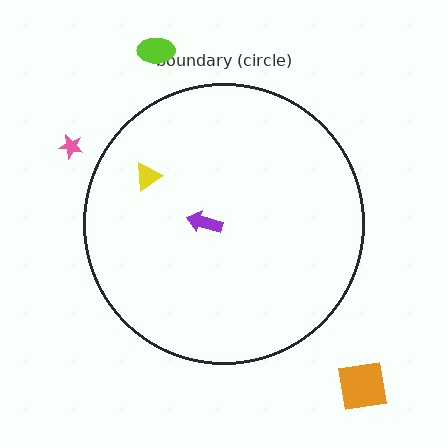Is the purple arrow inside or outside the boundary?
Inside.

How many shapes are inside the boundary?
2 inside, 3 outside.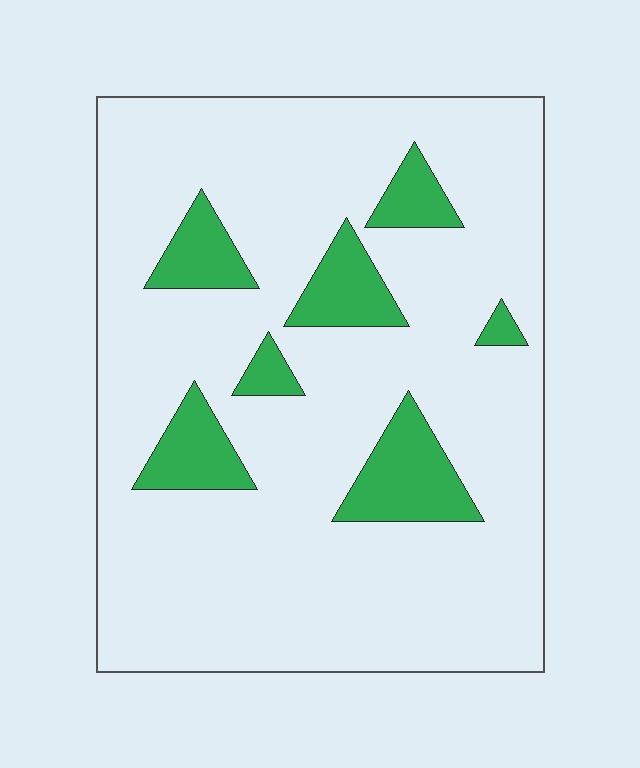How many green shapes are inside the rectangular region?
7.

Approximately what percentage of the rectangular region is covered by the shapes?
Approximately 15%.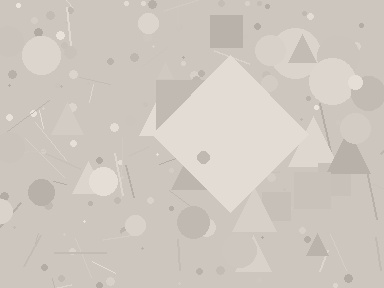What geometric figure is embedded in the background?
A diamond is embedded in the background.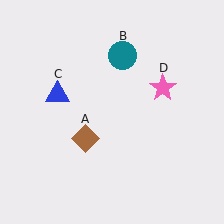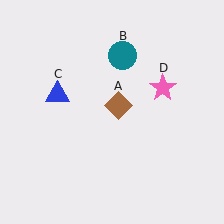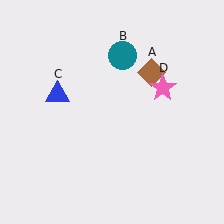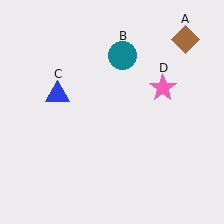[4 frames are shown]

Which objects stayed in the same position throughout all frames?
Teal circle (object B) and blue triangle (object C) and pink star (object D) remained stationary.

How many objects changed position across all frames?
1 object changed position: brown diamond (object A).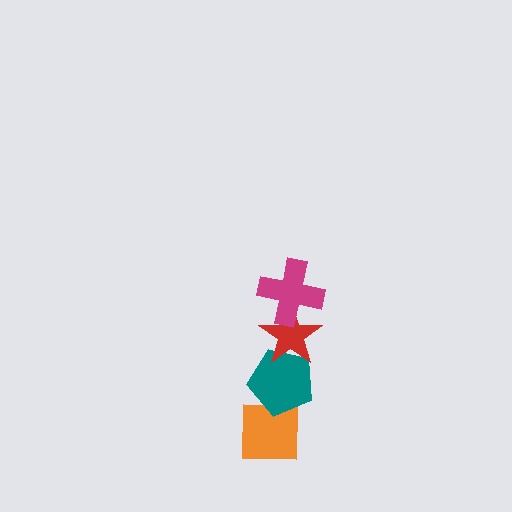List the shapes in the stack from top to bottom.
From top to bottom: the magenta cross, the red star, the teal pentagon, the orange square.